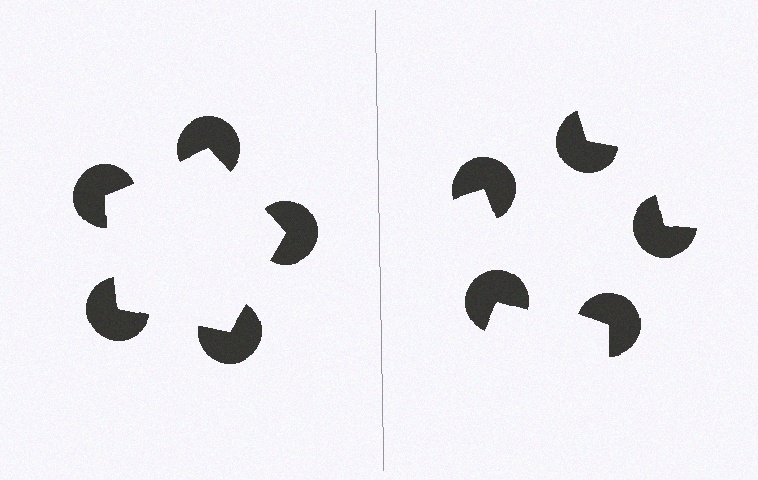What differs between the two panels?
The pac-man discs are positioned identically on both sides; only the wedge orientations differ. On the left they align to a pentagon; on the right they are misaligned.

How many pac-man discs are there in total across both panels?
10 — 5 on each side.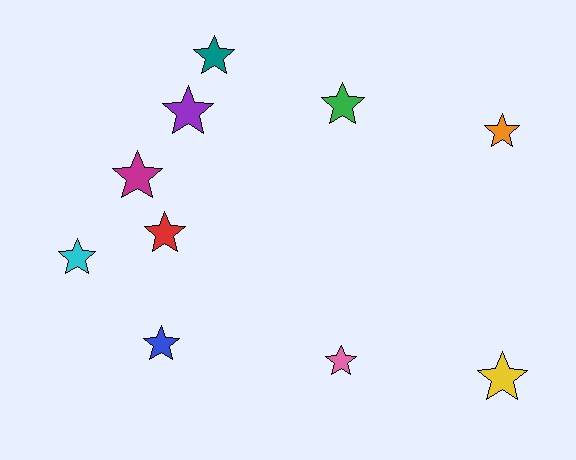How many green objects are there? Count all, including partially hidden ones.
There is 1 green object.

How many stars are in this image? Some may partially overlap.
There are 10 stars.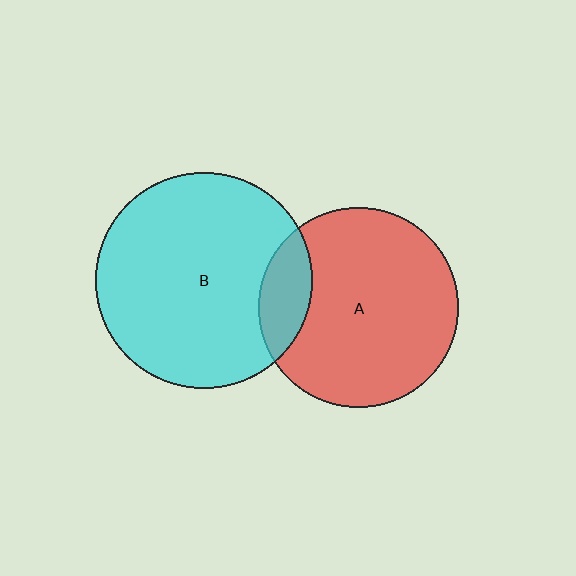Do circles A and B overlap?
Yes.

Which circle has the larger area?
Circle B (cyan).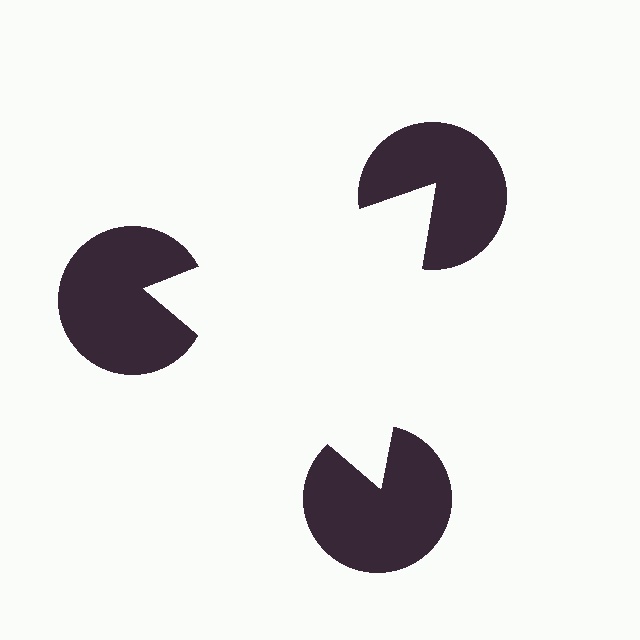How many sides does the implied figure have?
3 sides.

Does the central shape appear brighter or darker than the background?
It typically appears slightly brighter than the background, even though no actual brightness change is drawn.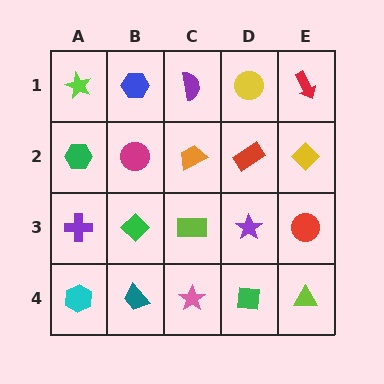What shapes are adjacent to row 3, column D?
A red rectangle (row 2, column D), a green square (row 4, column D), a lime rectangle (row 3, column C), a red circle (row 3, column E).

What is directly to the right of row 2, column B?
An orange trapezoid.